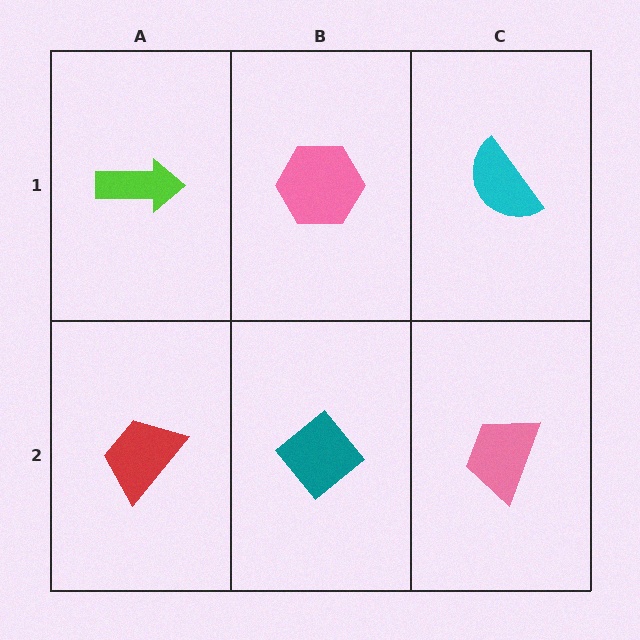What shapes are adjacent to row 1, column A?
A red trapezoid (row 2, column A), a pink hexagon (row 1, column B).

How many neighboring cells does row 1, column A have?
2.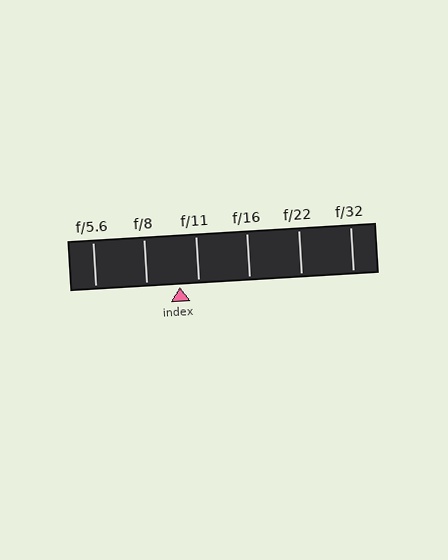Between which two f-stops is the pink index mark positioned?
The index mark is between f/8 and f/11.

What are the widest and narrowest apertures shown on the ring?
The widest aperture shown is f/5.6 and the narrowest is f/32.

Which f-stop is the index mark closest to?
The index mark is closest to f/11.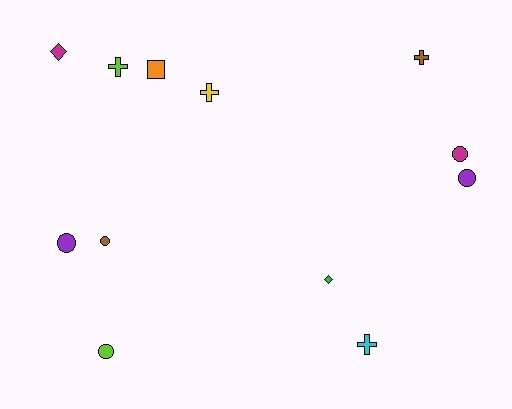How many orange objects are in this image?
There is 1 orange object.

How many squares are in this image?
There is 1 square.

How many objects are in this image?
There are 12 objects.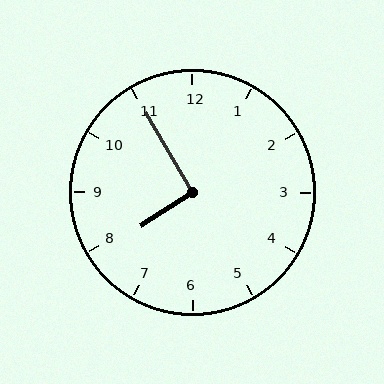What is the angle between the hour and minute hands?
Approximately 92 degrees.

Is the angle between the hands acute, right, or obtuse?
It is right.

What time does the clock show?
7:55.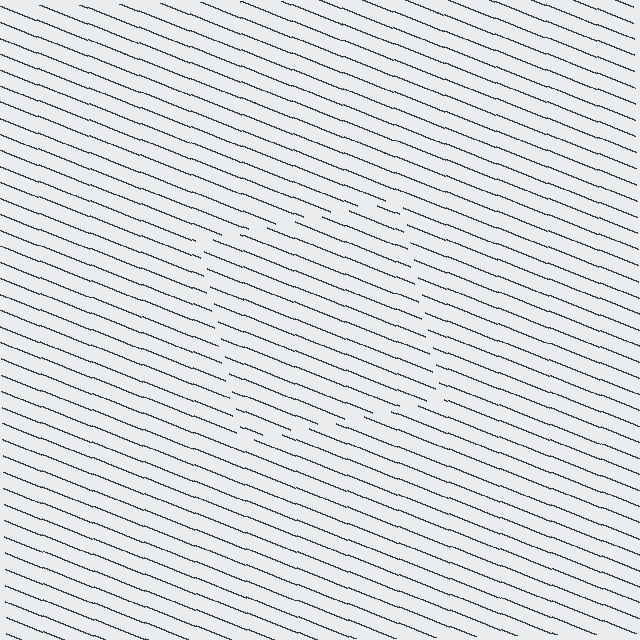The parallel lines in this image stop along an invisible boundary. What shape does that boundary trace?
An illusory square. The interior of the shape contains the same grating, shifted by half a period — the contour is defined by the phase discontinuity where line-ends from the inner and outer gratings abut.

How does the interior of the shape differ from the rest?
The interior of the shape contains the same grating, shifted by half a period — the contour is defined by the phase discontinuity where line-ends from the inner and outer gratings abut.